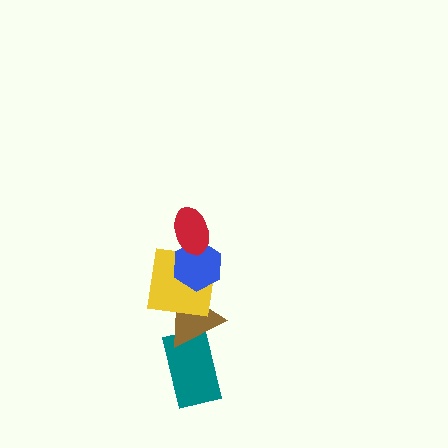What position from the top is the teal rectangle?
The teal rectangle is 5th from the top.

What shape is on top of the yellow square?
The blue hexagon is on top of the yellow square.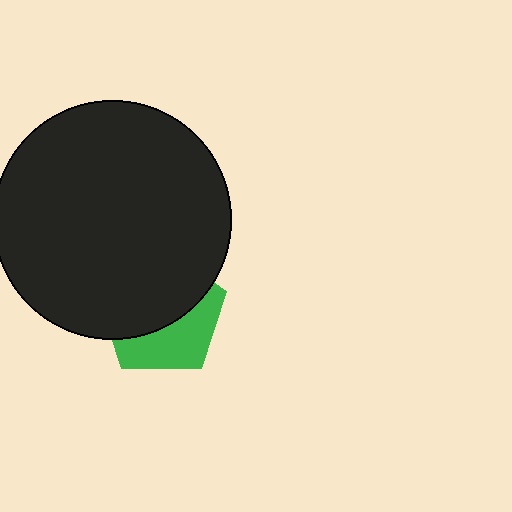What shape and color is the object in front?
The object in front is a black circle.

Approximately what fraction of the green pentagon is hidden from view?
Roughly 59% of the green pentagon is hidden behind the black circle.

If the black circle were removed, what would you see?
You would see the complete green pentagon.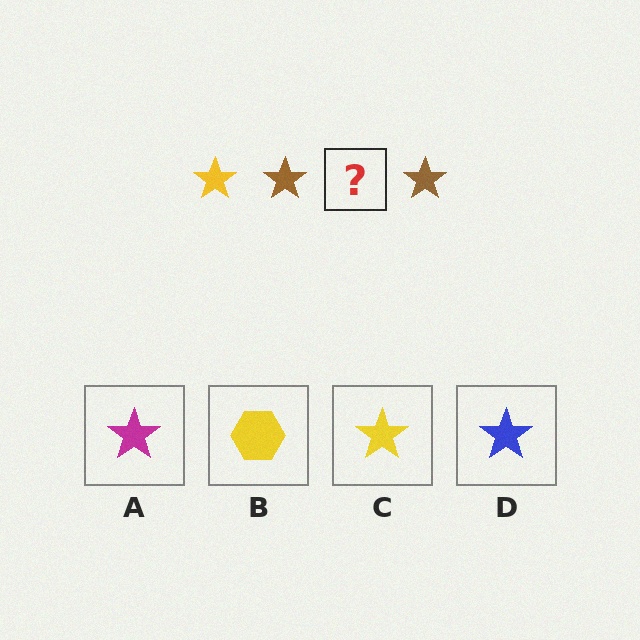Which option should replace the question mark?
Option C.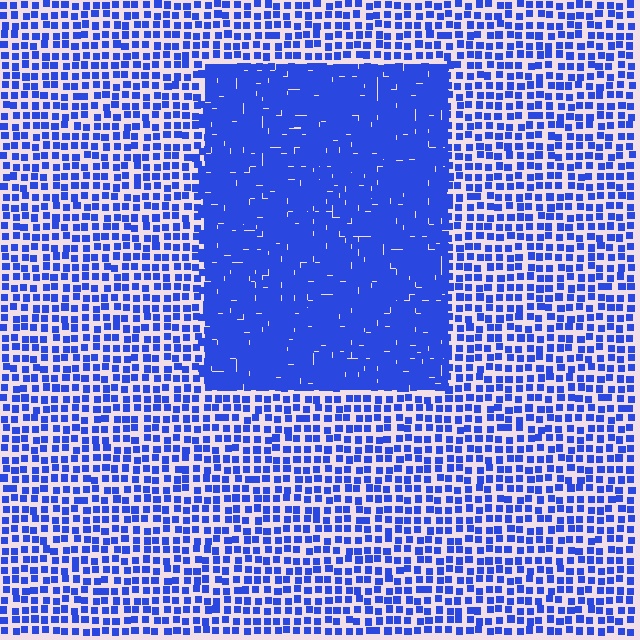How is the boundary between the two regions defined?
The boundary is defined by a change in element density (approximately 2.5x ratio). All elements are the same color, size, and shape.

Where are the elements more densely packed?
The elements are more densely packed inside the rectangle boundary.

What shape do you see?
I see a rectangle.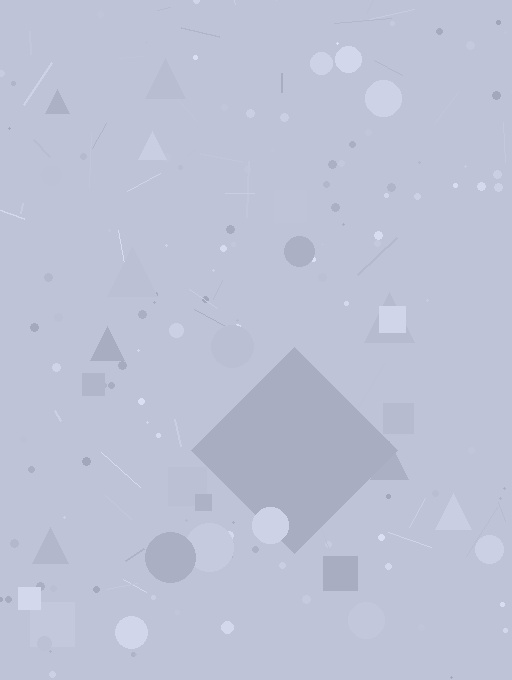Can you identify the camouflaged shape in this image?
The camouflaged shape is a diamond.